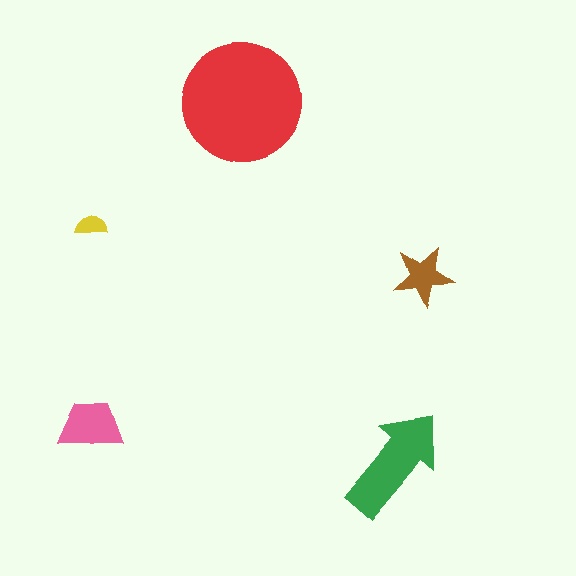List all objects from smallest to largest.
The yellow semicircle, the brown star, the pink trapezoid, the green arrow, the red circle.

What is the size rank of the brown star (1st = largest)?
4th.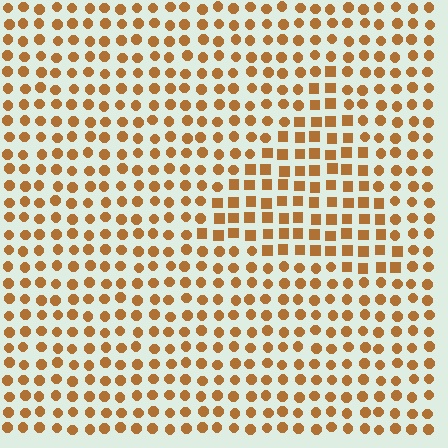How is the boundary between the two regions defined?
The boundary is defined by a change in element shape: squares inside vs. circles outside. All elements share the same color and spacing.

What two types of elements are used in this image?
The image uses squares inside the triangle region and circles outside it.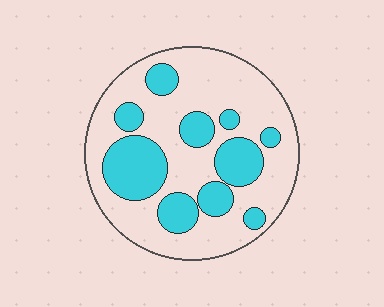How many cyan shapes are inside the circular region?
10.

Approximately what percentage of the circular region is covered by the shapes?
Approximately 30%.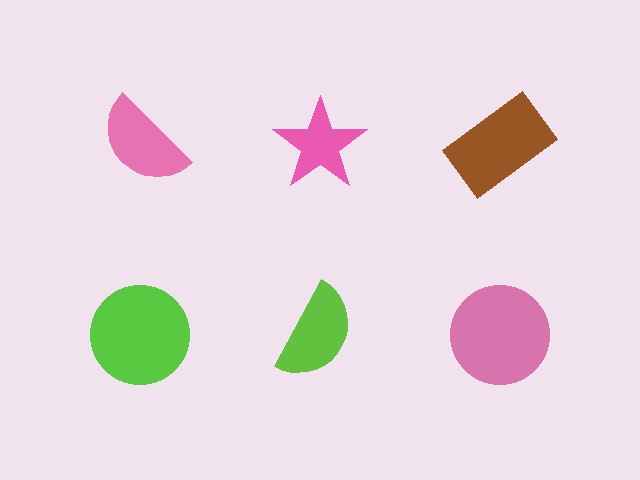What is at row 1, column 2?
A pink star.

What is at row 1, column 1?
A pink semicircle.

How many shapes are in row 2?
3 shapes.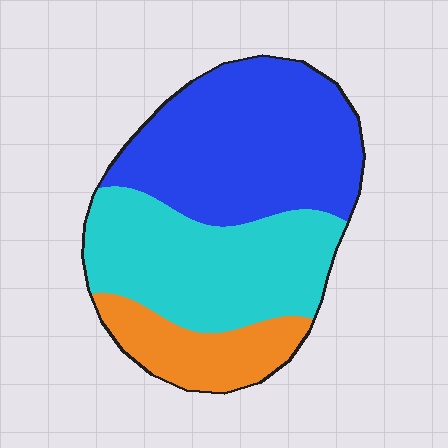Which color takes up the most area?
Blue, at roughly 45%.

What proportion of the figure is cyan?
Cyan takes up between a quarter and a half of the figure.